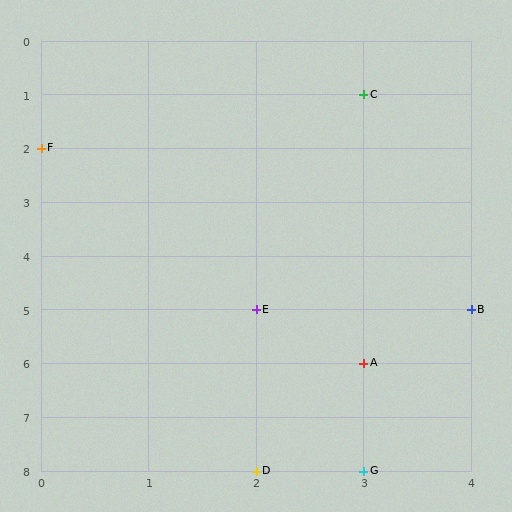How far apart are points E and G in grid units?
Points E and G are 1 column and 3 rows apart (about 3.2 grid units diagonally).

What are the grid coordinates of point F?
Point F is at grid coordinates (0, 2).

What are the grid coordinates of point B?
Point B is at grid coordinates (4, 5).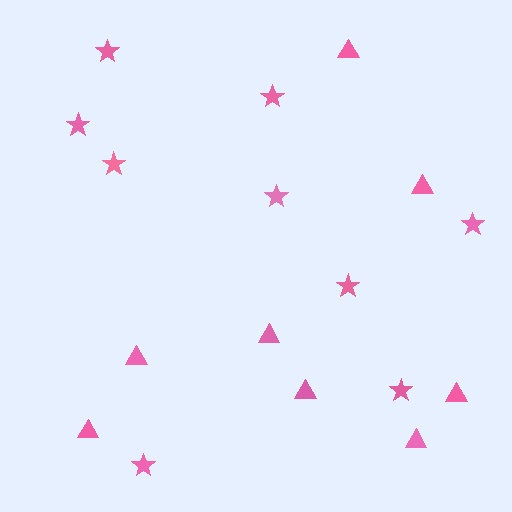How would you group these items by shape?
There are 2 groups: one group of triangles (8) and one group of stars (9).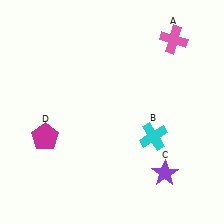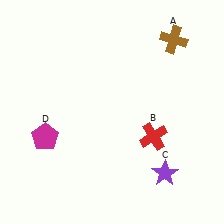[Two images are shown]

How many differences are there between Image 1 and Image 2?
There are 2 differences between the two images.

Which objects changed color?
A changed from pink to brown. B changed from cyan to red.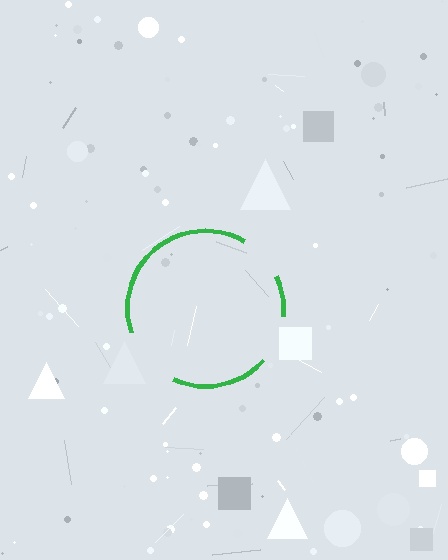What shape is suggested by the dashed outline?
The dashed outline suggests a circle.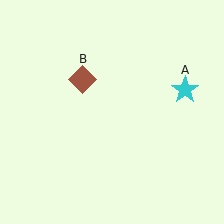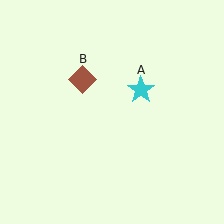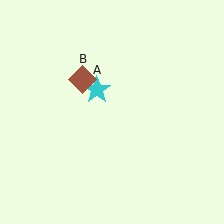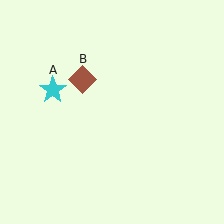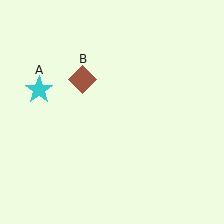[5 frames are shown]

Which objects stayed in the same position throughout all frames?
Brown diamond (object B) remained stationary.